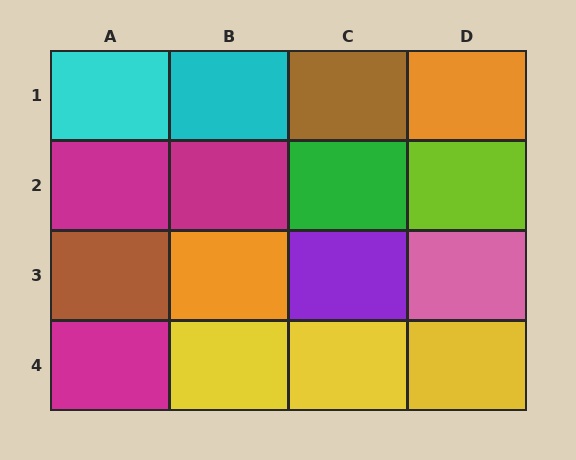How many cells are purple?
1 cell is purple.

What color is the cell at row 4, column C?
Yellow.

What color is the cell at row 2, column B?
Magenta.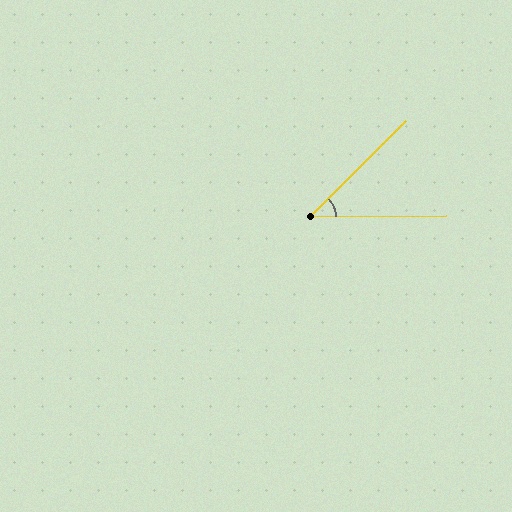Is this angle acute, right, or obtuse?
It is acute.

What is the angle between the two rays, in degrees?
Approximately 45 degrees.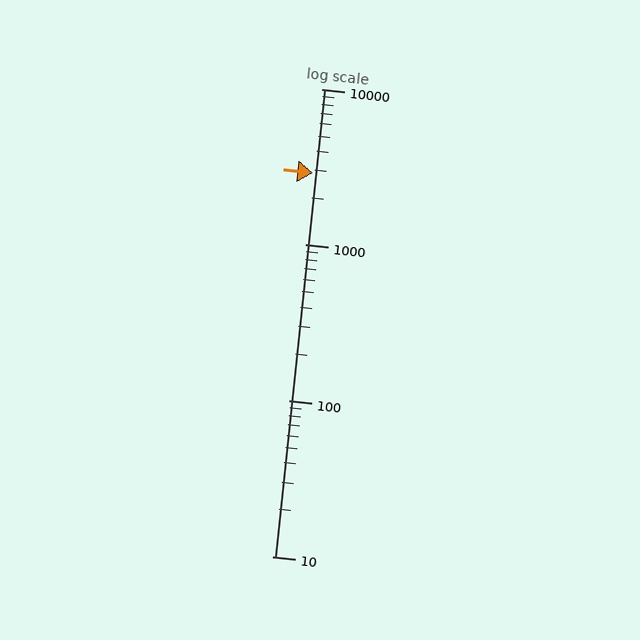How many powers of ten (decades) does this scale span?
The scale spans 3 decades, from 10 to 10000.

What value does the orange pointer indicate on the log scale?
The pointer indicates approximately 2900.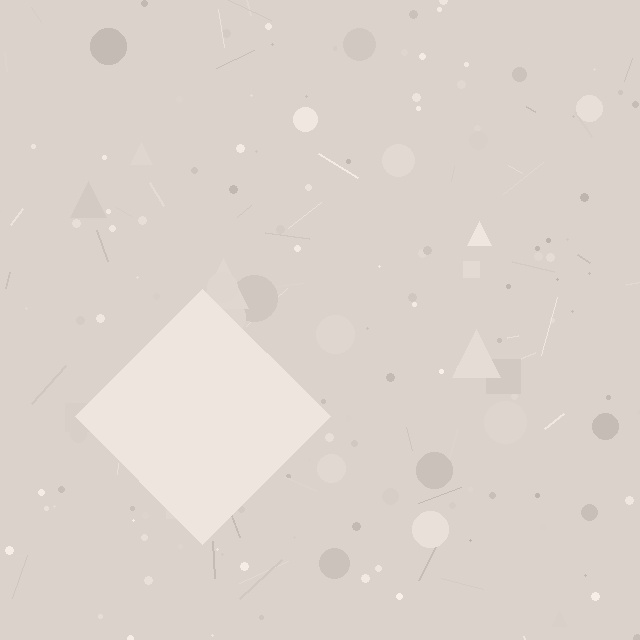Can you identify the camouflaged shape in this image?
The camouflaged shape is a diamond.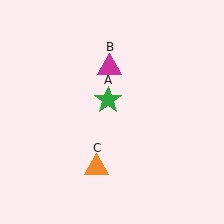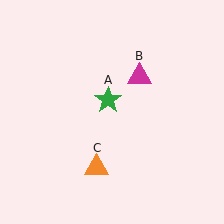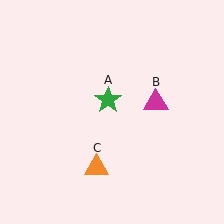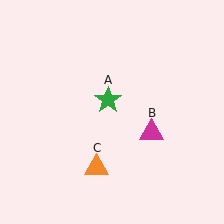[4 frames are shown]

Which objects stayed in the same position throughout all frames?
Green star (object A) and orange triangle (object C) remained stationary.